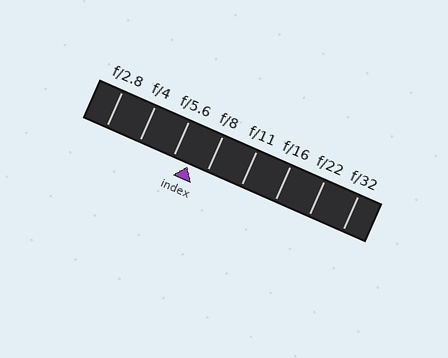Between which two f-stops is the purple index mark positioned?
The index mark is between f/5.6 and f/8.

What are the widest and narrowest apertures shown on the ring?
The widest aperture shown is f/2.8 and the narrowest is f/32.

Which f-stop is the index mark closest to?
The index mark is closest to f/5.6.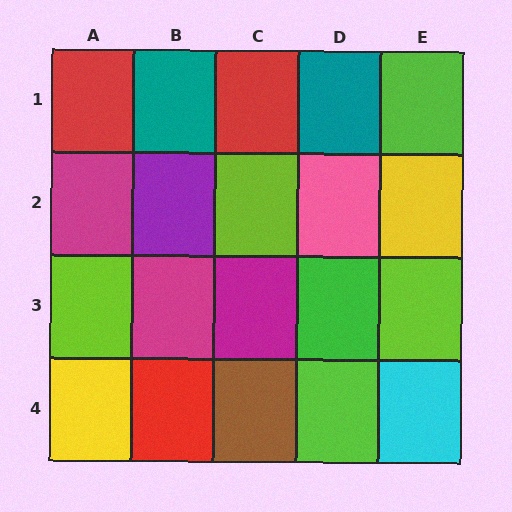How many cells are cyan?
1 cell is cyan.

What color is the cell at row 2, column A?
Magenta.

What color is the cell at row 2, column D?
Pink.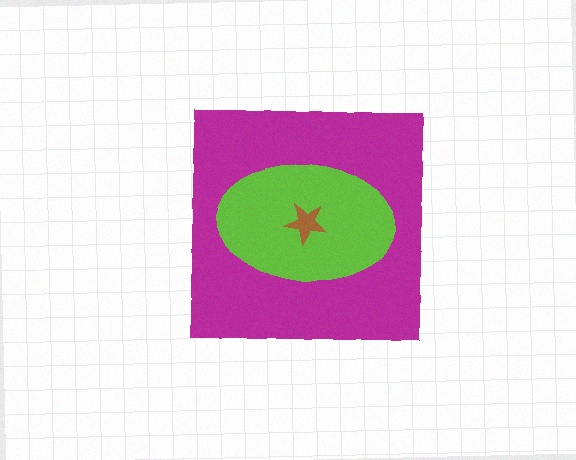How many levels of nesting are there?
3.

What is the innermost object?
The brown star.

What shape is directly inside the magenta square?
The lime ellipse.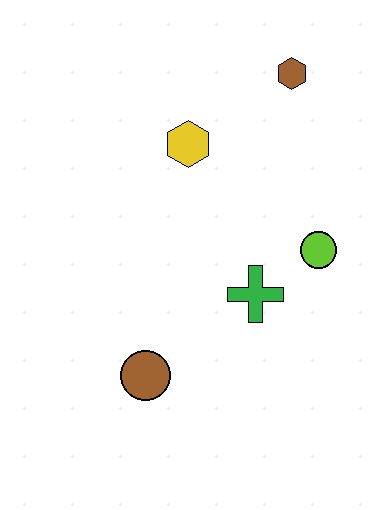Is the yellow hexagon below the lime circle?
No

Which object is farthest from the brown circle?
The brown hexagon is farthest from the brown circle.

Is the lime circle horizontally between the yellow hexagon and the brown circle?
No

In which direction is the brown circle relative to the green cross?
The brown circle is to the left of the green cross.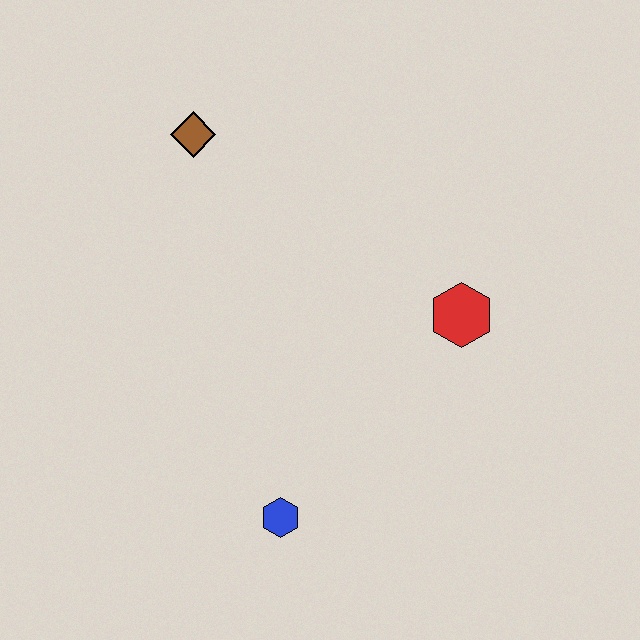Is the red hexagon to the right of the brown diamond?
Yes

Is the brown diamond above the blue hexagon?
Yes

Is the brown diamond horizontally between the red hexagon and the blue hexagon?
No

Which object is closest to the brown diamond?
The red hexagon is closest to the brown diamond.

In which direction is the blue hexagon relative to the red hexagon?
The blue hexagon is below the red hexagon.